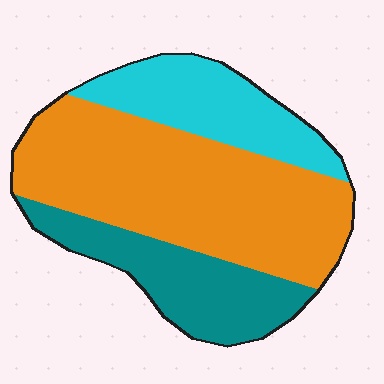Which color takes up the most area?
Orange, at roughly 55%.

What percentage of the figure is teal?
Teal takes up about one quarter (1/4) of the figure.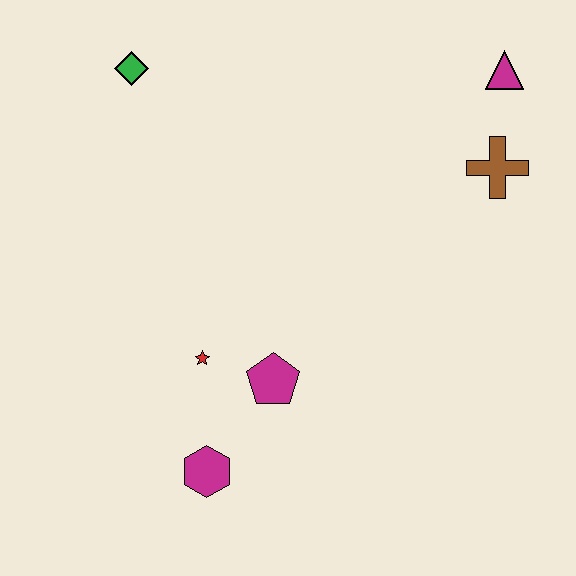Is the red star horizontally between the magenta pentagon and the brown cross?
No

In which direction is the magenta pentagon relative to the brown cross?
The magenta pentagon is to the left of the brown cross.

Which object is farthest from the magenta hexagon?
The magenta triangle is farthest from the magenta hexagon.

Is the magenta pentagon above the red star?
No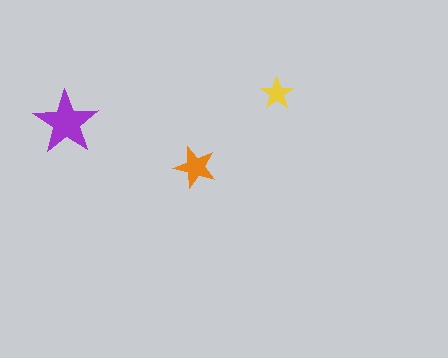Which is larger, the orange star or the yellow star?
The orange one.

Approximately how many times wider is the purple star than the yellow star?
About 2 times wider.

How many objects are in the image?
There are 3 objects in the image.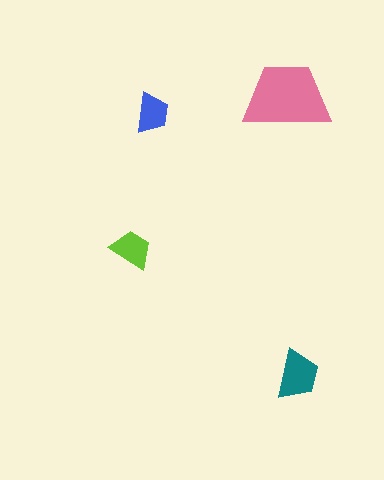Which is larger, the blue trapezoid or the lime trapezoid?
The lime one.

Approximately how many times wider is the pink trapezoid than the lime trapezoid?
About 2 times wider.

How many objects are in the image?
There are 4 objects in the image.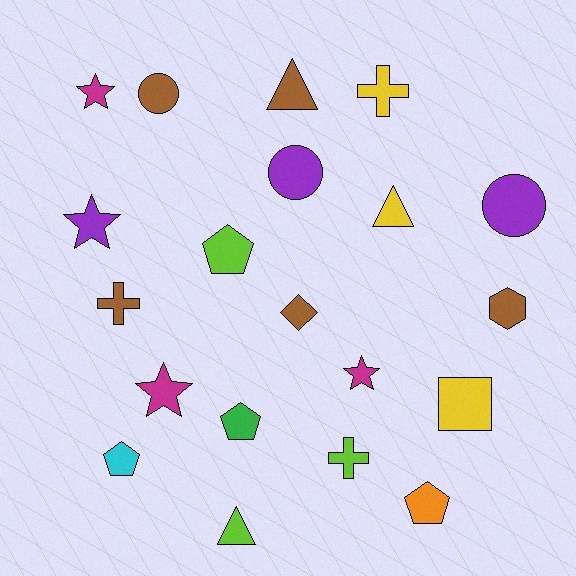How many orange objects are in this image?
There is 1 orange object.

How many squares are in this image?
There is 1 square.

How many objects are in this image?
There are 20 objects.